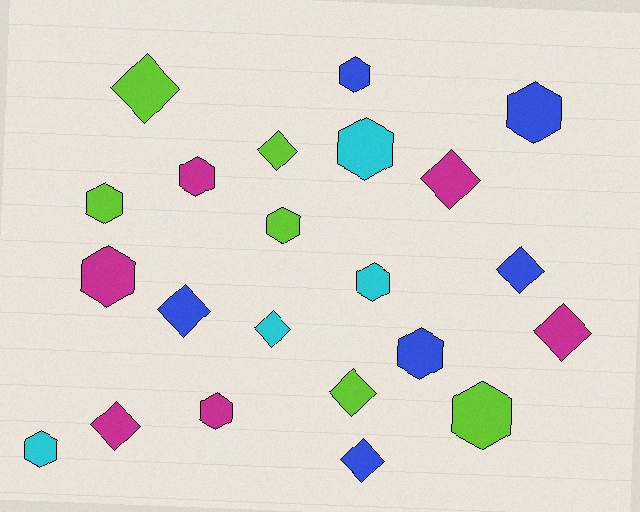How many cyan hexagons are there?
There are 3 cyan hexagons.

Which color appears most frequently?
Magenta, with 6 objects.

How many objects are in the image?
There are 22 objects.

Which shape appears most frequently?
Hexagon, with 12 objects.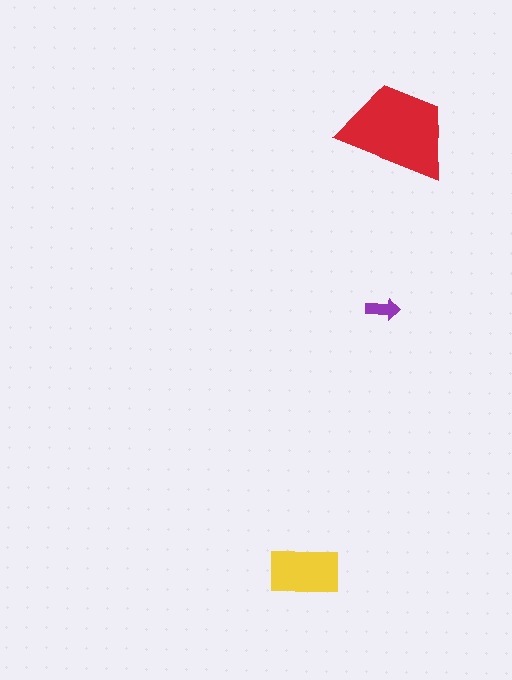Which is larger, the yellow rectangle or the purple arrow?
The yellow rectangle.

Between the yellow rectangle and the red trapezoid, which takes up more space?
The red trapezoid.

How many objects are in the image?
There are 3 objects in the image.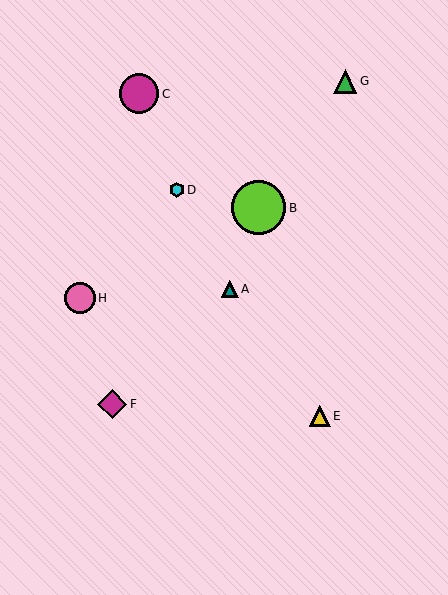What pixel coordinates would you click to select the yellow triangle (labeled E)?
Click at (320, 416) to select the yellow triangle E.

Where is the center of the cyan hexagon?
The center of the cyan hexagon is at (177, 190).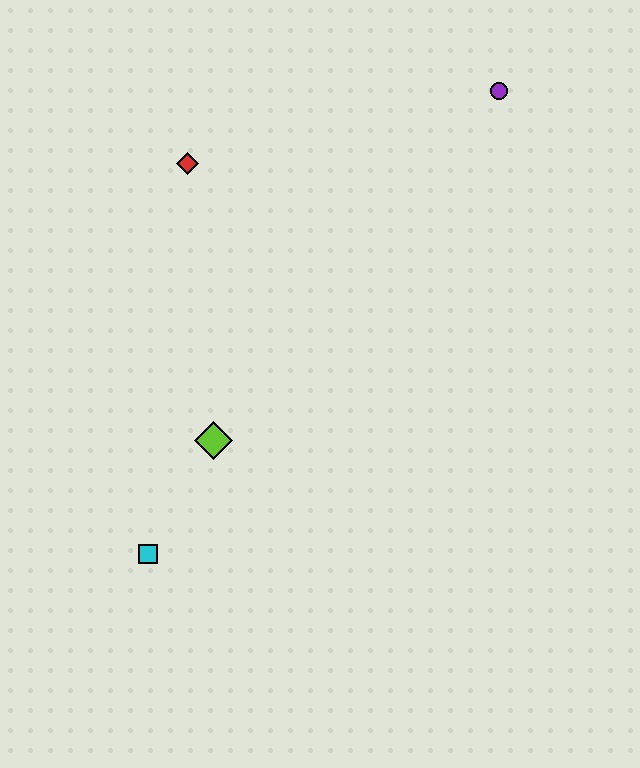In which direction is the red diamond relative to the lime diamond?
The red diamond is above the lime diamond.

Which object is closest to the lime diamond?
The cyan square is closest to the lime diamond.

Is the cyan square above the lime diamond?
No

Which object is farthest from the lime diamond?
The purple circle is farthest from the lime diamond.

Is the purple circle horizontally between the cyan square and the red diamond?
No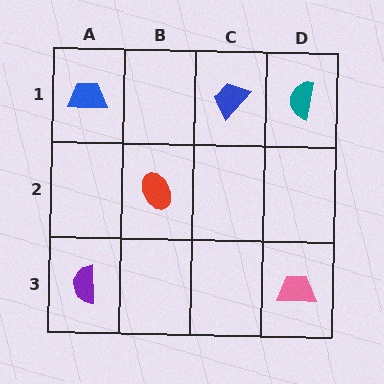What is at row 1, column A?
A blue trapezoid.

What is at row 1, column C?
A blue trapezoid.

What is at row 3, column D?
A pink trapezoid.